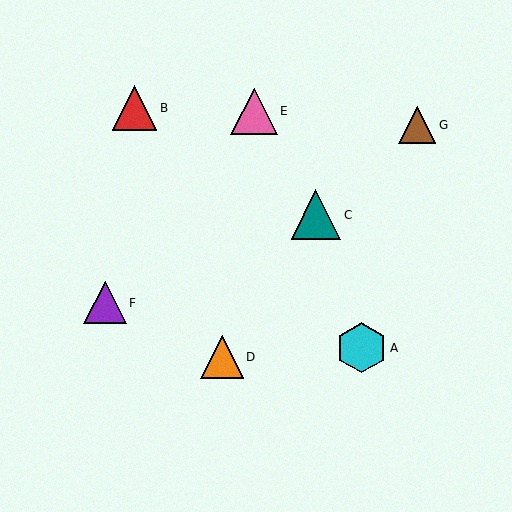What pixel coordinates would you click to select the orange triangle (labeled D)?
Click at (222, 357) to select the orange triangle D.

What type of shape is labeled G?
Shape G is a brown triangle.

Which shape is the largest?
The cyan hexagon (labeled A) is the largest.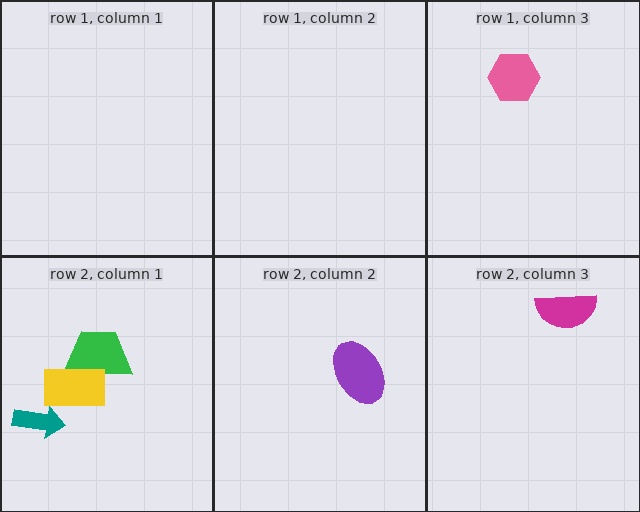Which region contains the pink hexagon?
The row 1, column 3 region.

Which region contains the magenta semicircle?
The row 2, column 3 region.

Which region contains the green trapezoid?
The row 2, column 1 region.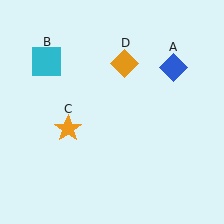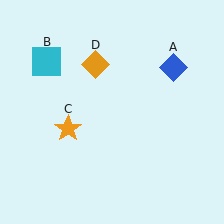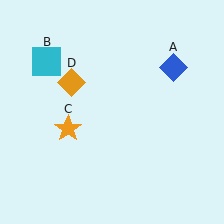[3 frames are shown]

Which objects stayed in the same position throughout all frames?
Blue diamond (object A) and cyan square (object B) and orange star (object C) remained stationary.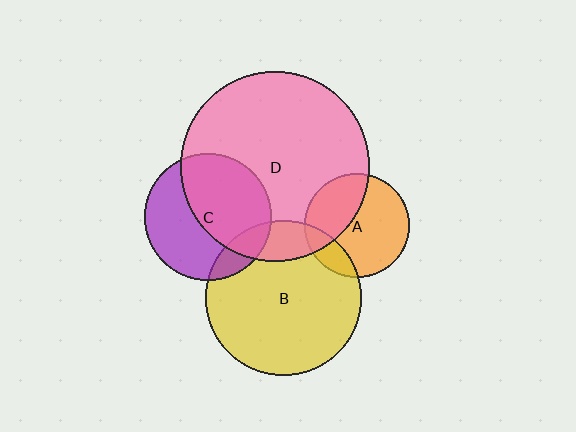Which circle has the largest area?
Circle D (pink).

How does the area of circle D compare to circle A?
Approximately 3.3 times.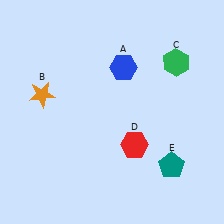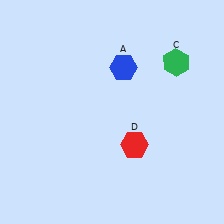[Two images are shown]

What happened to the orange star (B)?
The orange star (B) was removed in Image 2. It was in the top-left area of Image 1.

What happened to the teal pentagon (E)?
The teal pentagon (E) was removed in Image 2. It was in the bottom-right area of Image 1.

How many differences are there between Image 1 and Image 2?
There are 2 differences between the two images.